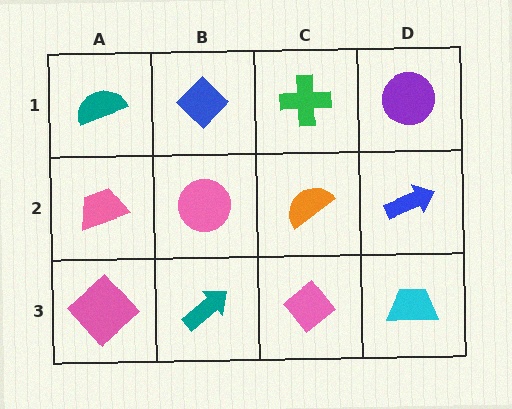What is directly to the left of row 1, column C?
A blue diamond.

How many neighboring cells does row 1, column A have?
2.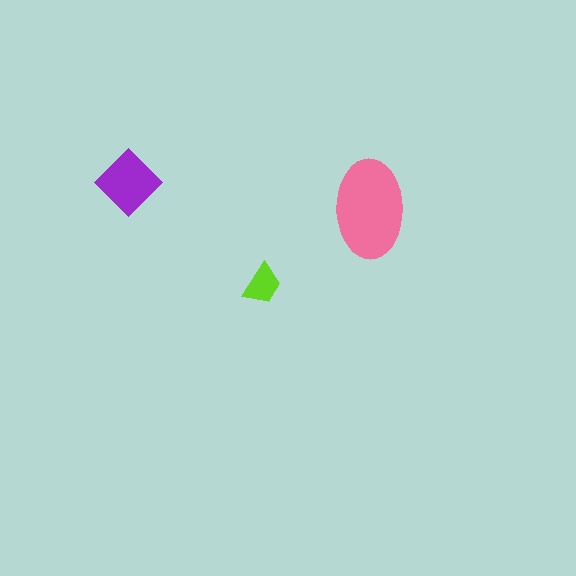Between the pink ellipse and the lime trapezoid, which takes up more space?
The pink ellipse.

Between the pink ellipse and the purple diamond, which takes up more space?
The pink ellipse.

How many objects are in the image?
There are 3 objects in the image.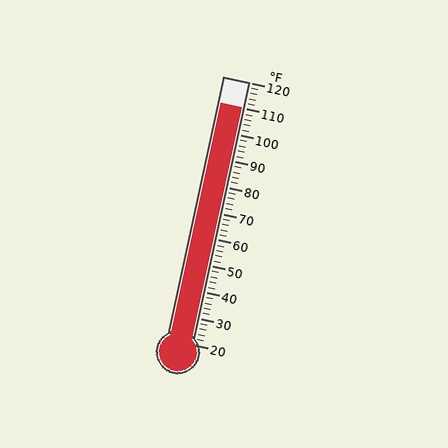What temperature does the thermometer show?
The thermometer shows approximately 110°F.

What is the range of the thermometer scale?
The thermometer scale ranges from 20°F to 120°F.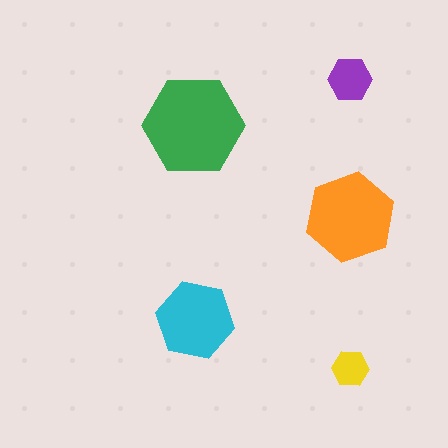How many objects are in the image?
There are 5 objects in the image.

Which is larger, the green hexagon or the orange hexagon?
The green one.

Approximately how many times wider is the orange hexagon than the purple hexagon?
About 2 times wider.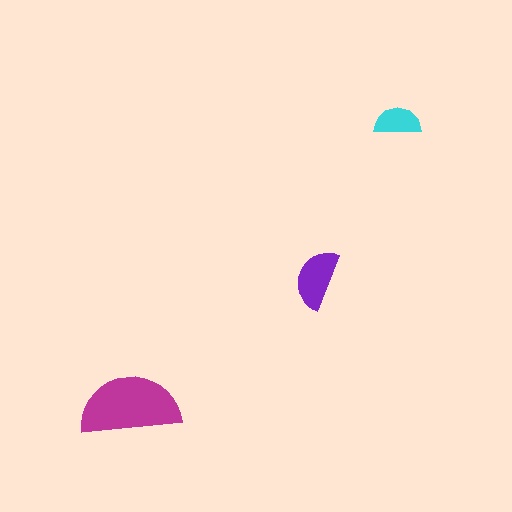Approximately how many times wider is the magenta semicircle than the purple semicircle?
About 1.5 times wider.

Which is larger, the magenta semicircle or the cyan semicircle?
The magenta one.